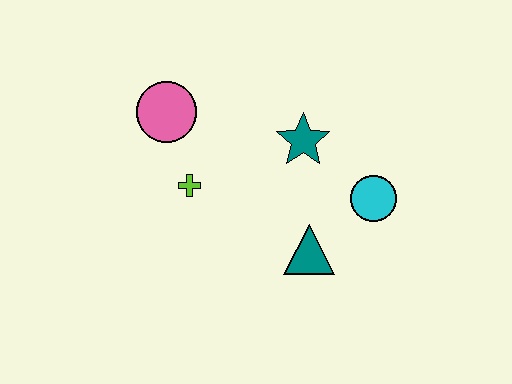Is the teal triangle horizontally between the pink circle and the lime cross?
No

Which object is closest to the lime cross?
The pink circle is closest to the lime cross.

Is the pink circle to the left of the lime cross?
Yes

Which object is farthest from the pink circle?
The cyan circle is farthest from the pink circle.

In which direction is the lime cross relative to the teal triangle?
The lime cross is to the left of the teal triangle.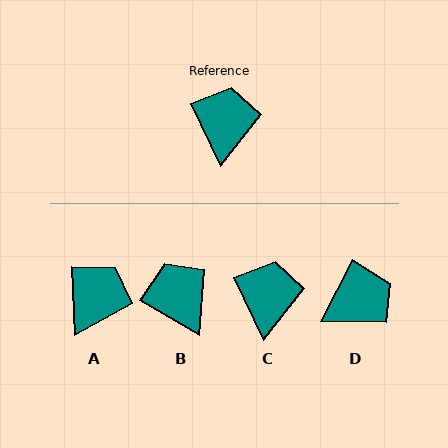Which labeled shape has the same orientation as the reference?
C.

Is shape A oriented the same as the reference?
No, it is off by about 23 degrees.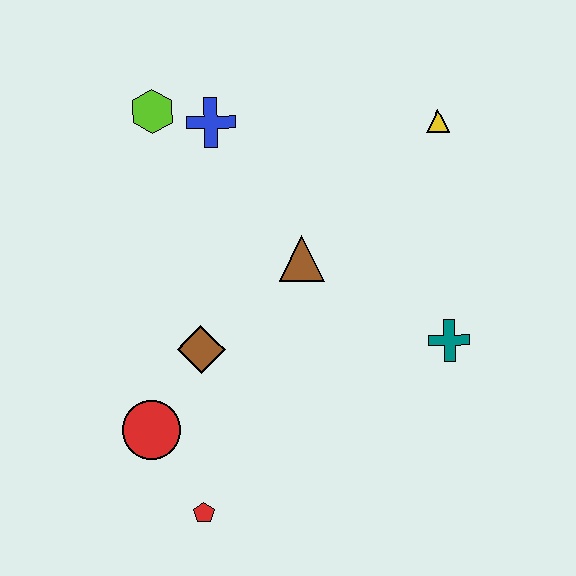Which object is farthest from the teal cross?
The lime hexagon is farthest from the teal cross.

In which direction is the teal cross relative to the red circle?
The teal cross is to the right of the red circle.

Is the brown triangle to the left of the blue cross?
No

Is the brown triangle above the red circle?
Yes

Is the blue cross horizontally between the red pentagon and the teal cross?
Yes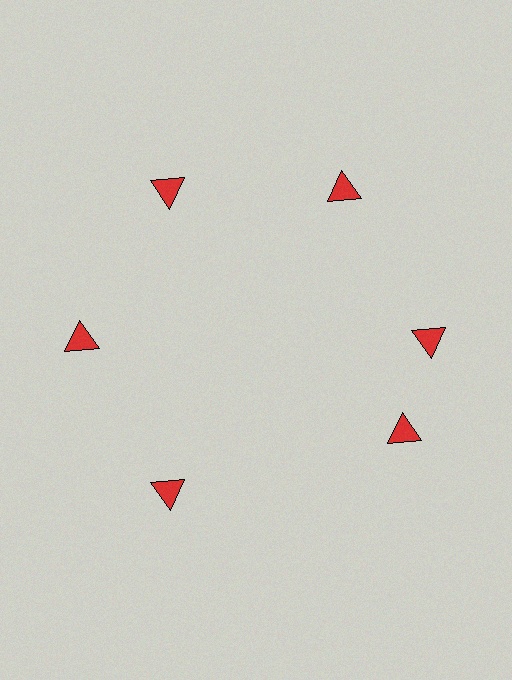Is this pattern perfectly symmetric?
No. The 6 red triangles are arranged in a ring, but one element near the 5 o'clock position is rotated out of alignment along the ring, breaking the 6-fold rotational symmetry.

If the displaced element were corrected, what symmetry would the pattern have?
It would have 6-fold rotational symmetry — the pattern would map onto itself every 60 degrees.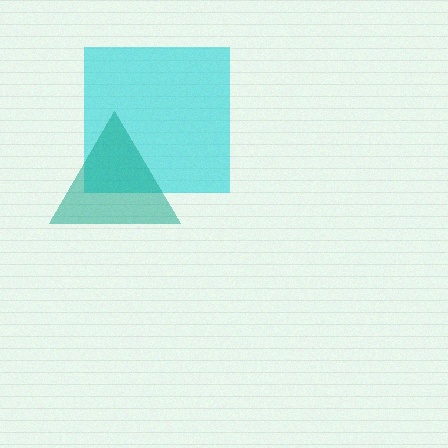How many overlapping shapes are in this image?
There are 2 overlapping shapes in the image.